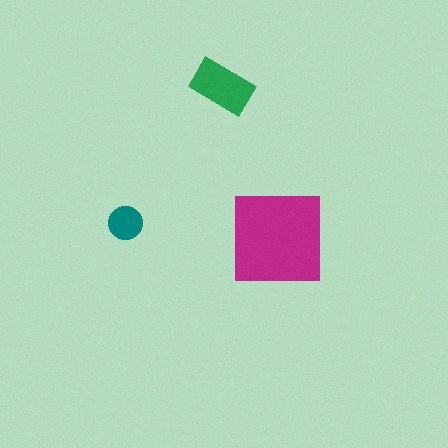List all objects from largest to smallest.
The magenta square, the green rectangle, the teal circle.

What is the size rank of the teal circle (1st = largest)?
3rd.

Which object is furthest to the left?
The teal circle is leftmost.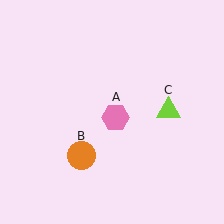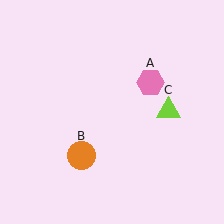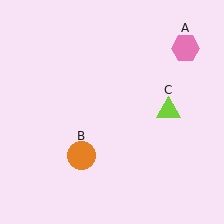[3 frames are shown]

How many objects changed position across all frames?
1 object changed position: pink hexagon (object A).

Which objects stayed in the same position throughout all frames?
Orange circle (object B) and lime triangle (object C) remained stationary.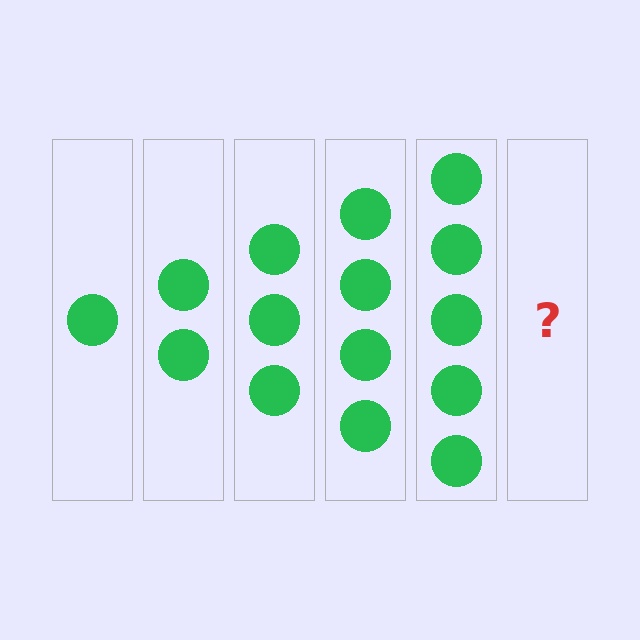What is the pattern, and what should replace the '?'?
The pattern is that each step adds one more circle. The '?' should be 6 circles.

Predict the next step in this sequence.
The next step is 6 circles.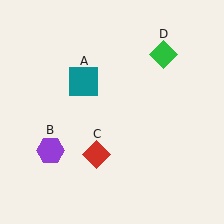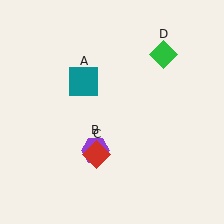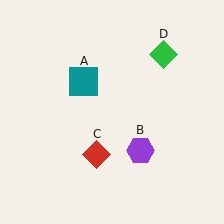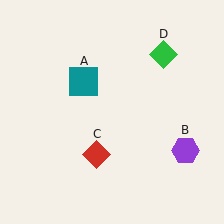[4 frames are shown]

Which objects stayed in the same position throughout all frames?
Teal square (object A) and red diamond (object C) and green diamond (object D) remained stationary.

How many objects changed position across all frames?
1 object changed position: purple hexagon (object B).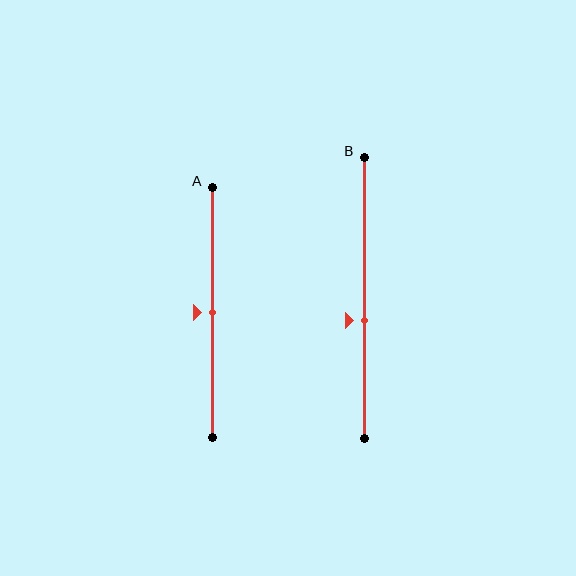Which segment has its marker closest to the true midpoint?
Segment A has its marker closest to the true midpoint.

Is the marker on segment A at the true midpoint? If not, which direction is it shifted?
Yes, the marker on segment A is at the true midpoint.